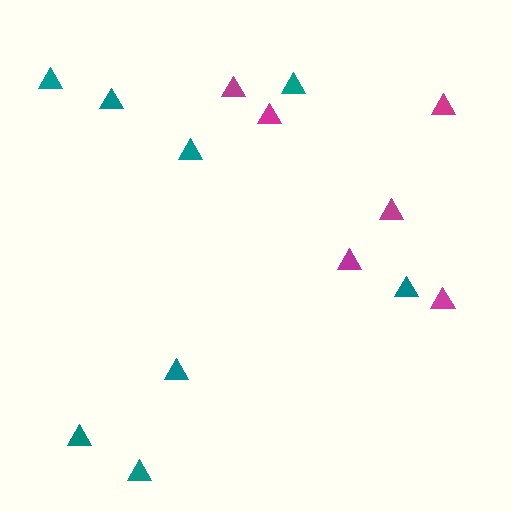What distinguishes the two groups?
There are 2 groups: one group of magenta triangles (6) and one group of teal triangles (8).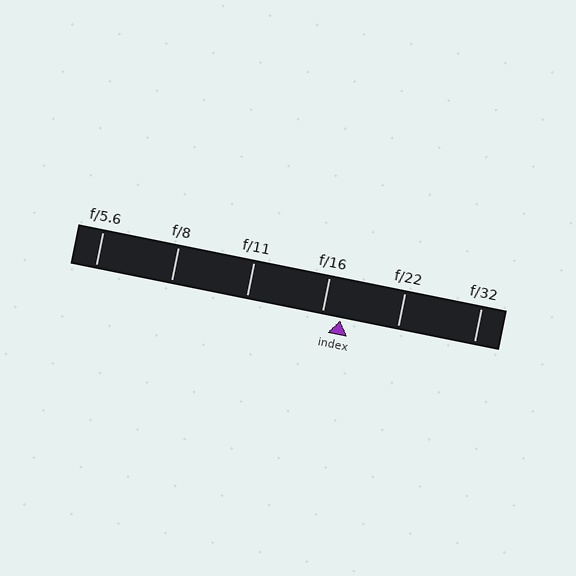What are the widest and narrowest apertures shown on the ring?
The widest aperture shown is f/5.6 and the narrowest is f/32.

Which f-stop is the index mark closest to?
The index mark is closest to f/16.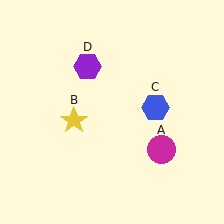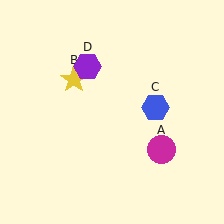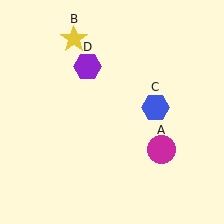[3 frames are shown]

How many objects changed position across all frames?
1 object changed position: yellow star (object B).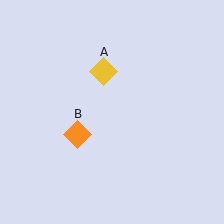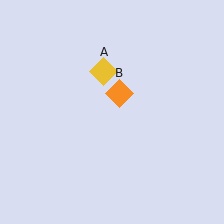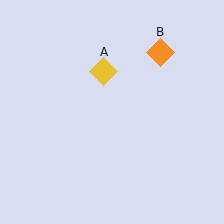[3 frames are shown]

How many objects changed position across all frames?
1 object changed position: orange diamond (object B).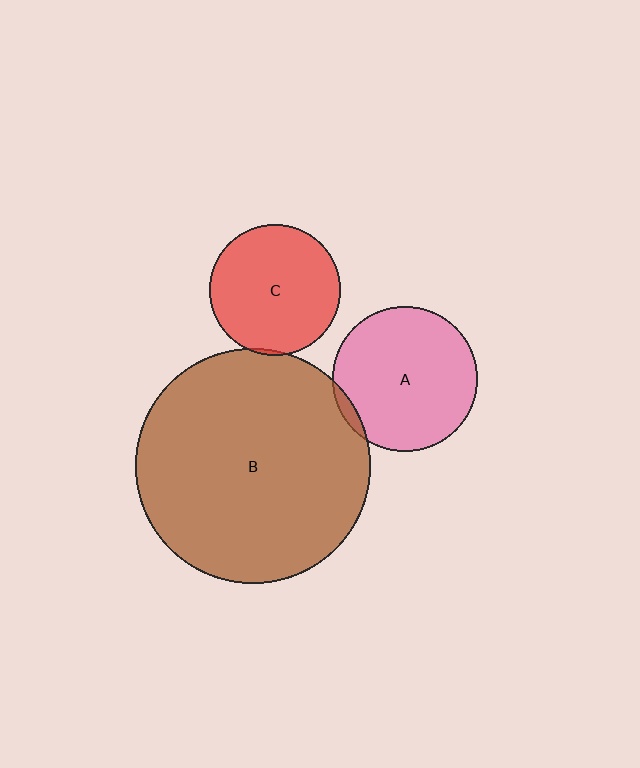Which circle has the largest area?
Circle B (brown).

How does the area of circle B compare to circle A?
Approximately 2.6 times.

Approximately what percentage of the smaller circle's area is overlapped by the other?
Approximately 5%.